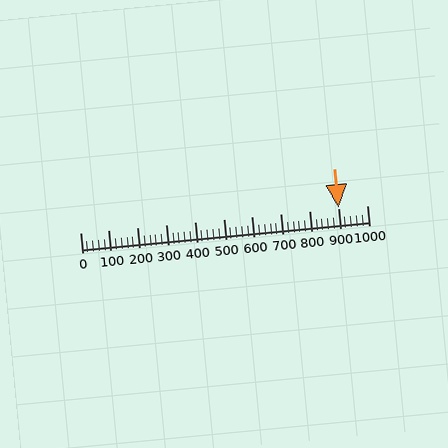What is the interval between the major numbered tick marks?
The major tick marks are spaced 100 units apart.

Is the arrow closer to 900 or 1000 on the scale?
The arrow is closer to 900.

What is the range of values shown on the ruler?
The ruler shows values from 0 to 1000.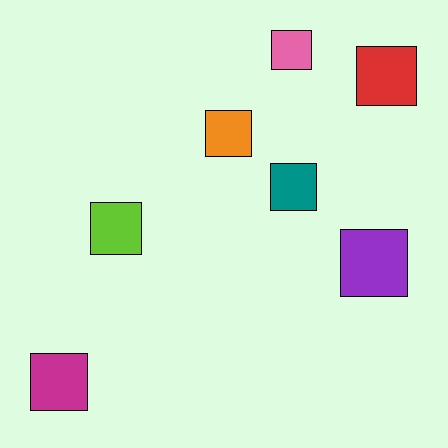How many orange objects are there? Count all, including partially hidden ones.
There is 1 orange object.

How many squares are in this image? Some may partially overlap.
There are 7 squares.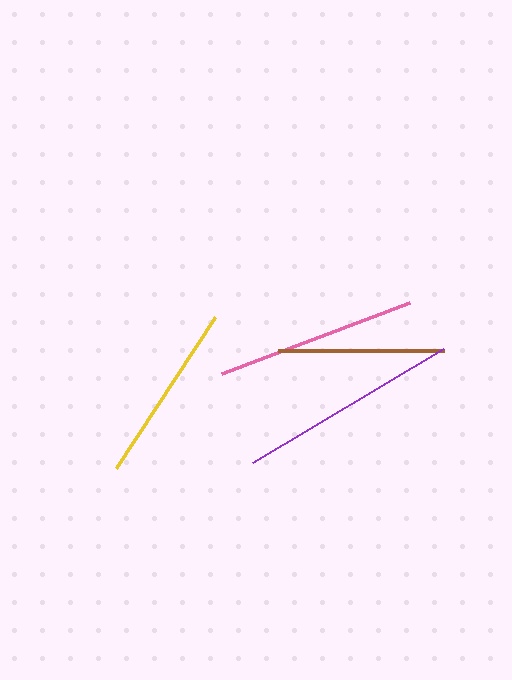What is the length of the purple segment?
The purple segment is approximately 222 pixels long.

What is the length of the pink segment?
The pink segment is approximately 202 pixels long.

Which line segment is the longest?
The purple line is the longest at approximately 222 pixels.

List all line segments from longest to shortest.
From longest to shortest: purple, pink, yellow, brown.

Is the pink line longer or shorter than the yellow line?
The pink line is longer than the yellow line.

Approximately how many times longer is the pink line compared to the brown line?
The pink line is approximately 1.2 times the length of the brown line.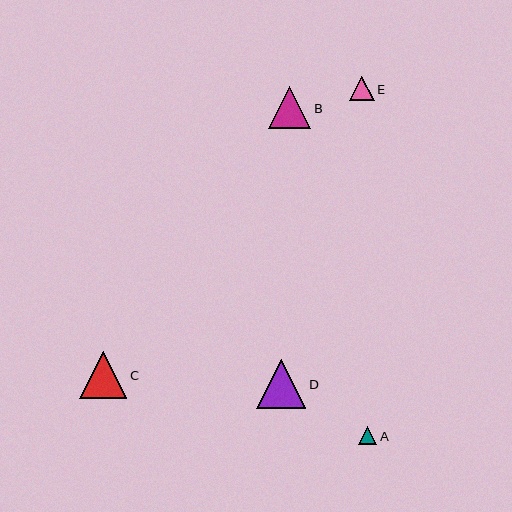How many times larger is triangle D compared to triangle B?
Triangle D is approximately 1.2 times the size of triangle B.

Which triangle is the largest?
Triangle D is the largest with a size of approximately 49 pixels.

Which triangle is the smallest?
Triangle A is the smallest with a size of approximately 18 pixels.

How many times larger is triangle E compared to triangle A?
Triangle E is approximately 1.3 times the size of triangle A.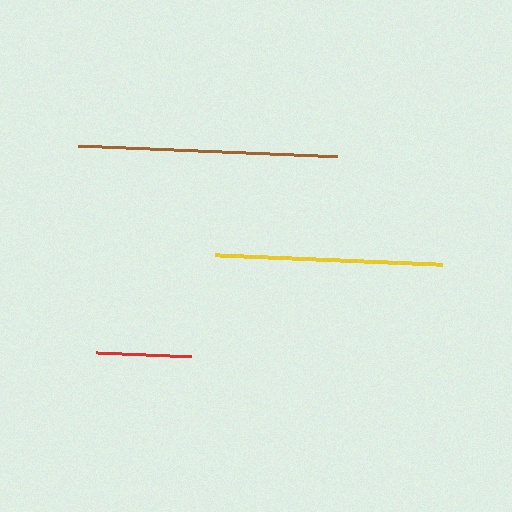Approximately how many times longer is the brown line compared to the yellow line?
The brown line is approximately 1.1 times the length of the yellow line.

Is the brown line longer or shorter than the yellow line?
The brown line is longer than the yellow line.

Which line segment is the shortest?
The red line is the shortest at approximately 95 pixels.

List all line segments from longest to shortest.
From longest to shortest: brown, yellow, red.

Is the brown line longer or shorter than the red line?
The brown line is longer than the red line.